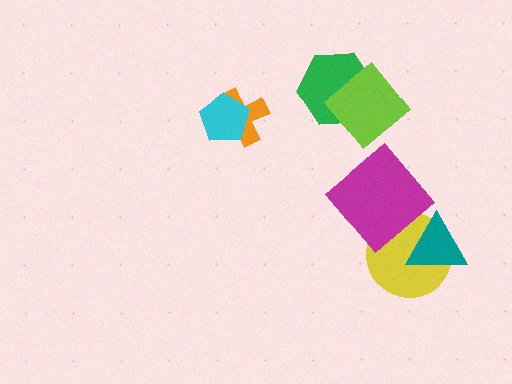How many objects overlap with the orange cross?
1 object overlaps with the orange cross.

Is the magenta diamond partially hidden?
No, no other shape covers it.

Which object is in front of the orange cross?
The cyan pentagon is in front of the orange cross.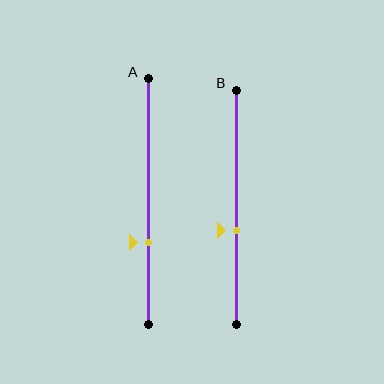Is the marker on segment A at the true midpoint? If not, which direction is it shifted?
No, the marker on segment A is shifted downward by about 17% of the segment length.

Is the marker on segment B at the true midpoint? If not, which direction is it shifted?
No, the marker on segment B is shifted downward by about 10% of the segment length.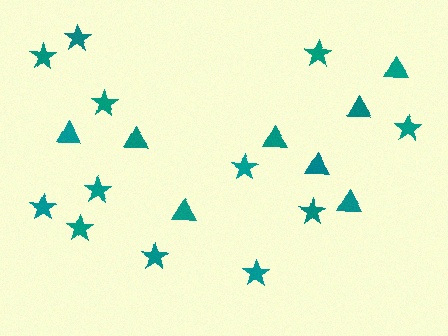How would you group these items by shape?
There are 2 groups: one group of triangles (8) and one group of stars (12).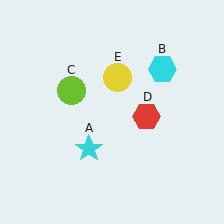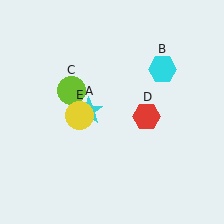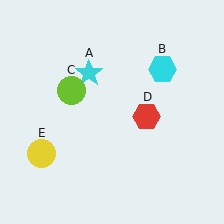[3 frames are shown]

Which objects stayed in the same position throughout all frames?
Cyan hexagon (object B) and lime circle (object C) and red hexagon (object D) remained stationary.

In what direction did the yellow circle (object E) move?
The yellow circle (object E) moved down and to the left.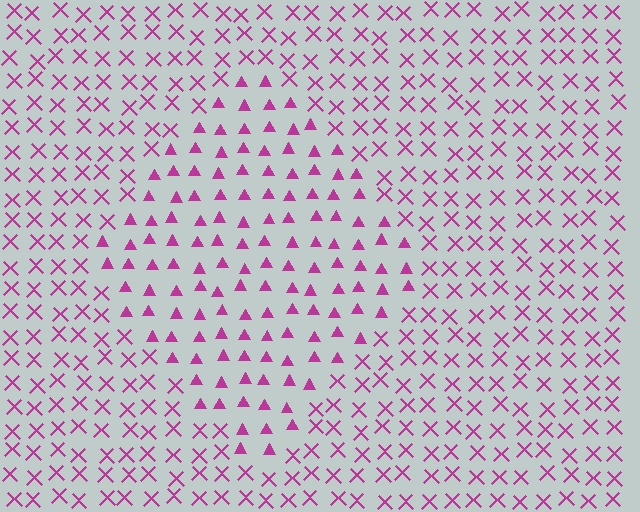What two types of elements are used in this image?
The image uses triangles inside the diamond region and X marks outside it.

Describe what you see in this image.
The image is filled with small magenta elements arranged in a uniform grid. A diamond-shaped region contains triangles, while the surrounding area contains X marks. The boundary is defined purely by the change in element shape.